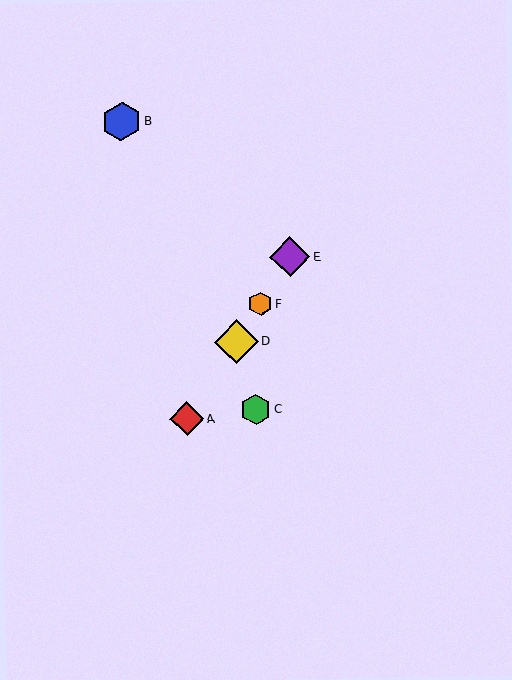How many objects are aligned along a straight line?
4 objects (A, D, E, F) are aligned along a straight line.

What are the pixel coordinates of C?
Object C is at (256, 409).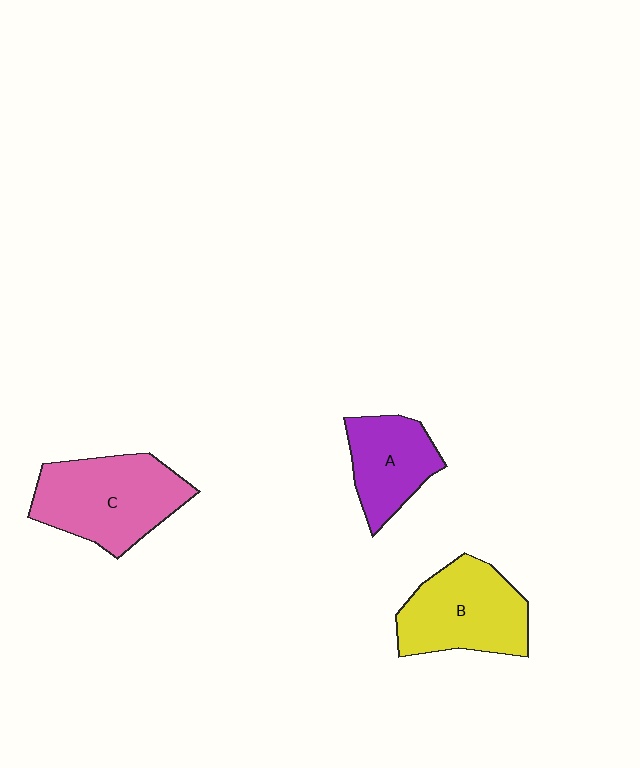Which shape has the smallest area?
Shape A (purple).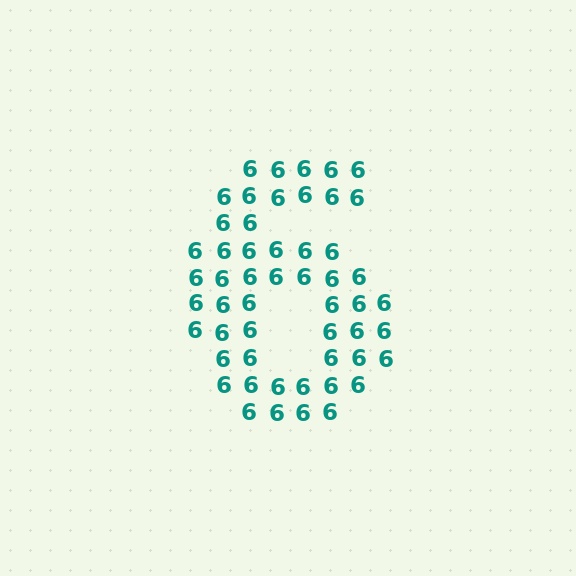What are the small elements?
The small elements are digit 6's.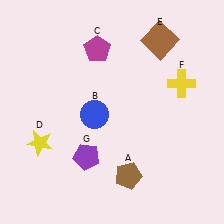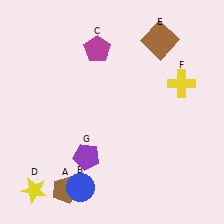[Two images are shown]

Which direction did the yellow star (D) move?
The yellow star (D) moved down.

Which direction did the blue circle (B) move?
The blue circle (B) moved down.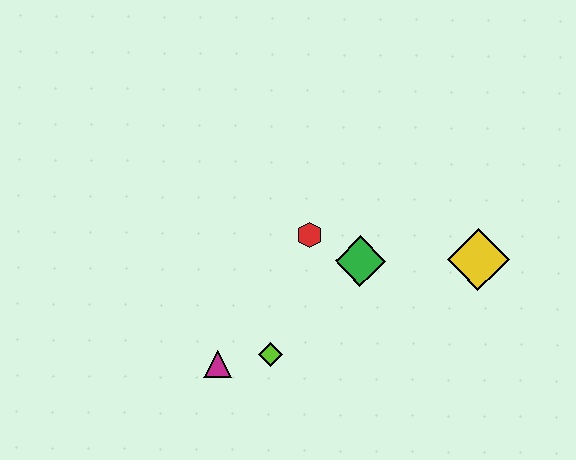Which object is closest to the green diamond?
The red hexagon is closest to the green diamond.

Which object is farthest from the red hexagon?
The yellow diamond is farthest from the red hexagon.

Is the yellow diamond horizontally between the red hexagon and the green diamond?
No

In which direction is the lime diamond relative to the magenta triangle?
The lime diamond is to the right of the magenta triangle.